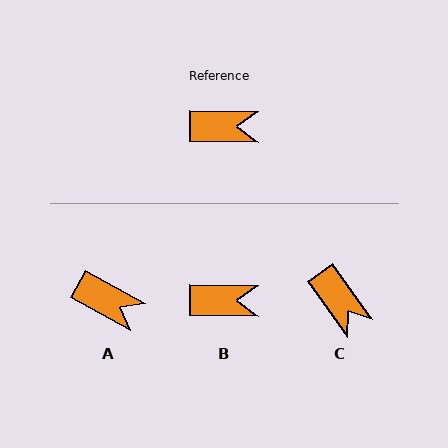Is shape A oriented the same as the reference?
No, it is off by about 29 degrees.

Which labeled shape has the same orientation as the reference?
B.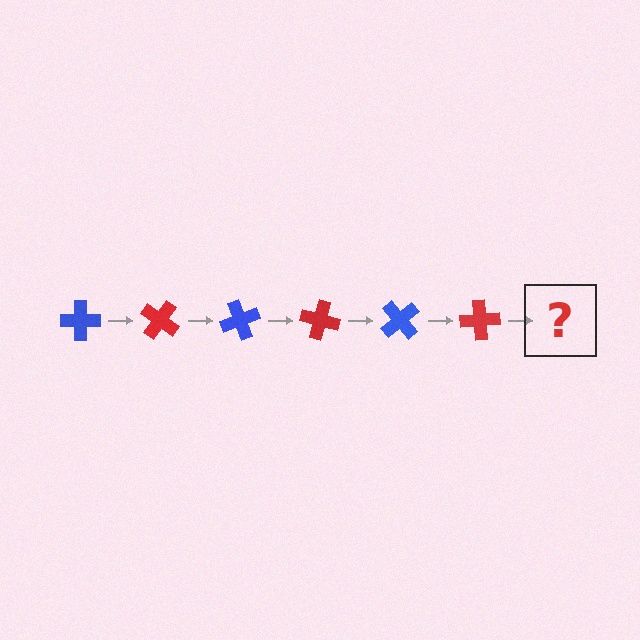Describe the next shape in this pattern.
It should be a blue cross, rotated 210 degrees from the start.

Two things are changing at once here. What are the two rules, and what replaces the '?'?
The two rules are that it rotates 35 degrees each step and the color cycles through blue and red. The '?' should be a blue cross, rotated 210 degrees from the start.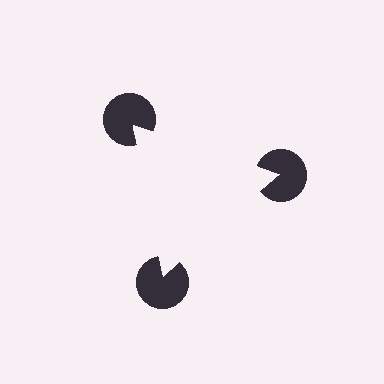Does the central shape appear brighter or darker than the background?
It typically appears slightly brighter than the background, even though no actual brightness change is drawn.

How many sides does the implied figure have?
3 sides.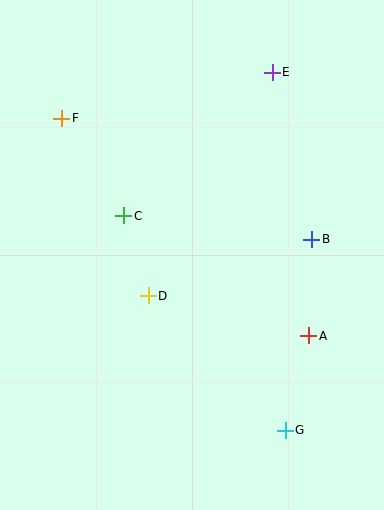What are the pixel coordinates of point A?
Point A is at (309, 336).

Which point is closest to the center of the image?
Point D at (148, 296) is closest to the center.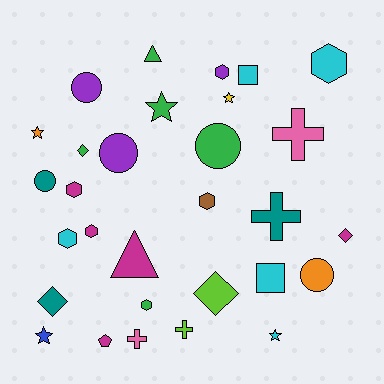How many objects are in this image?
There are 30 objects.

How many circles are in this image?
There are 5 circles.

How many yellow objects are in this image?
There is 1 yellow object.